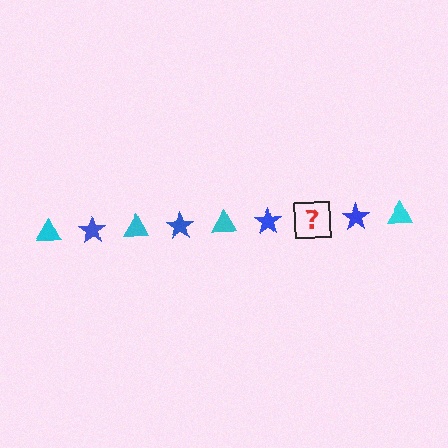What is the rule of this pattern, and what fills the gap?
The rule is that the pattern alternates between cyan triangle and blue star. The gap should be filled with a cyan triangle.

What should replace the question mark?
The question mark should be replaced with a cyan triangle.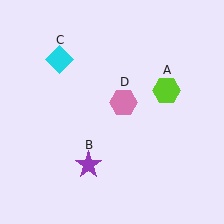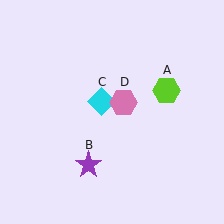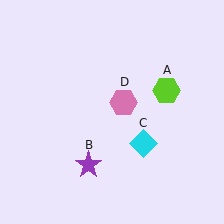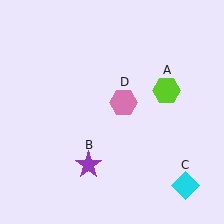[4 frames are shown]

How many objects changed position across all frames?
1 object changed position: cyan diamond (object C).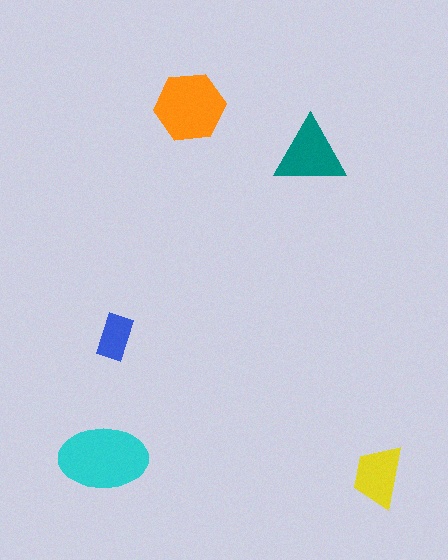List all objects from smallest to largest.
The blue rectangle, the yellow trapezoid, the teal triangle, the orange hexagon, the cyan ellipse.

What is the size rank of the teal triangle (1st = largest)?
3rd.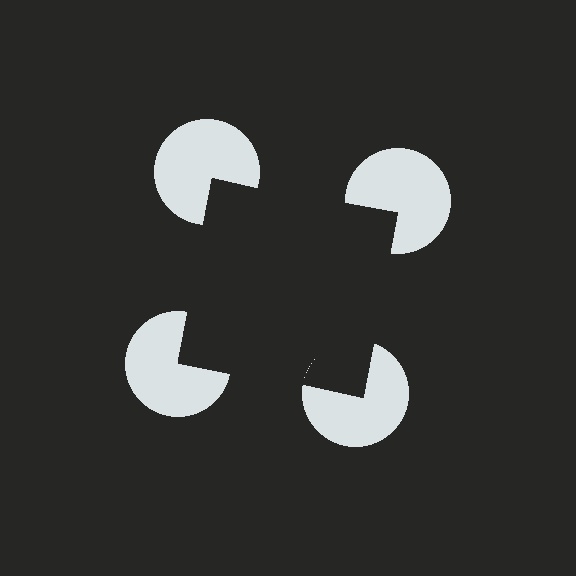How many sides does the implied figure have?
4 sides.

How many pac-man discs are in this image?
There are 4 — one at each vertex of the illusory square.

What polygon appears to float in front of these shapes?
An illusory square — its edges are inferred from the aligned wedge cuts in the pac-man discs, not physically drawn.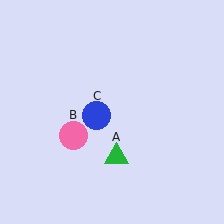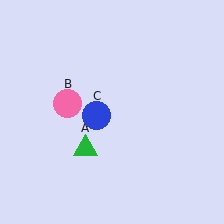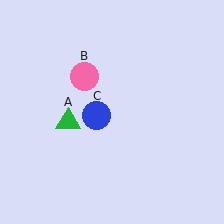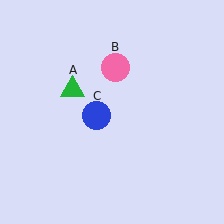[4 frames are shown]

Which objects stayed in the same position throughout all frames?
Blue circle (object C) remained stationary.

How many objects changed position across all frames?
2 objects changed position: green triangle (object A), pink circle (object B).